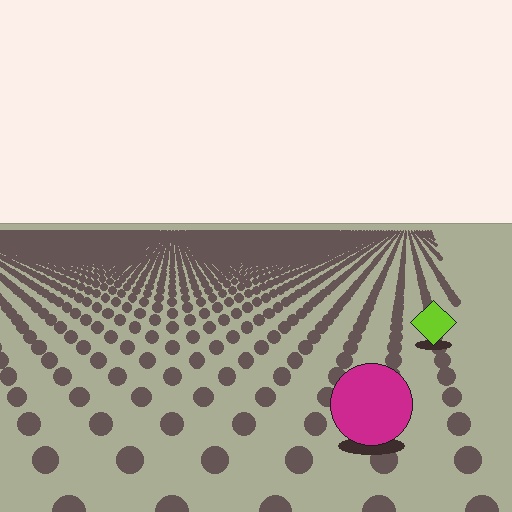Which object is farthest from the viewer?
The lime diamond is farthest from the viewer. It appears smaller and the ground texture around it is denser.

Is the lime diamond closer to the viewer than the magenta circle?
No. The magenta circle is closer — you can tell from the texture gradient: the ground texture is coarser near it.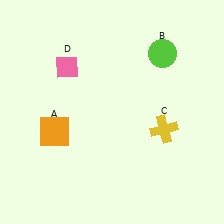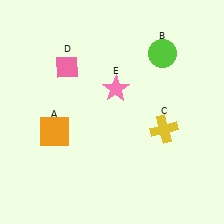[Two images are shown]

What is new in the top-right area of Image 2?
A pink star (E) was added in the top-right area of Image 2.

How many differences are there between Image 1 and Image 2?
There is 1 difference between the two images.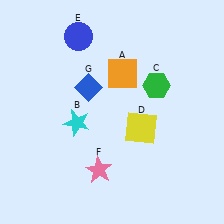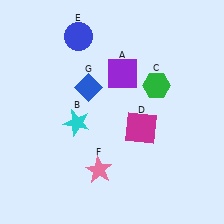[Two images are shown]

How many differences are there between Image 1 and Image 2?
There are 2 differences between the two images.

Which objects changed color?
A changed from orange to purple. D changed from yellow to magenta.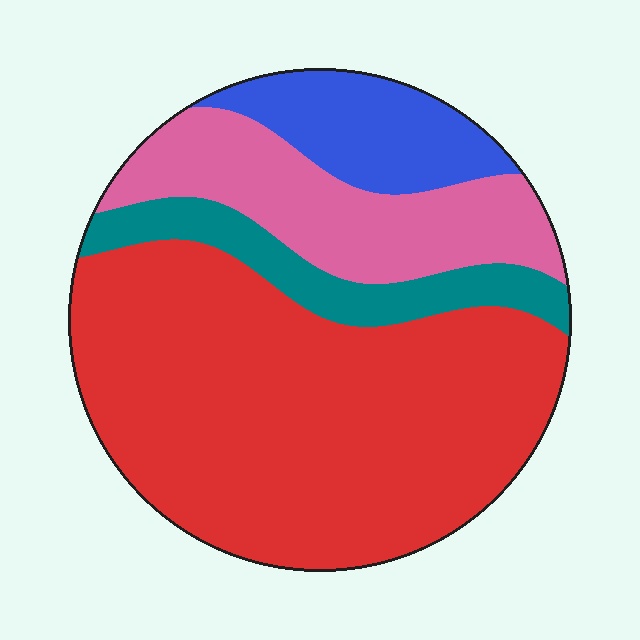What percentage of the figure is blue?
Blue takes up about one eighth (1/8) of the figure.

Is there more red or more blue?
Red.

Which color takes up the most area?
Red, at roughly 60%.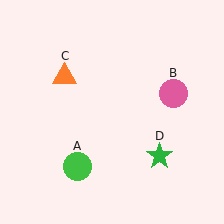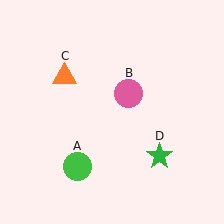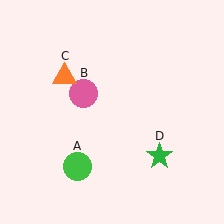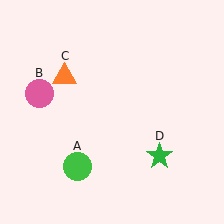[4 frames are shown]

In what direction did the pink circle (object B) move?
The pink circle (object B) moved left.